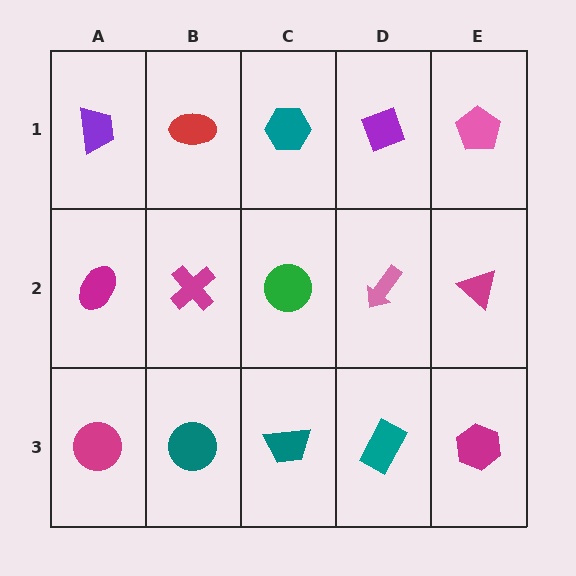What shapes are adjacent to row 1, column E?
A magenta triangle (row 2, column E), a purple diamond (row 1, column D).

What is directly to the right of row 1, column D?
A pink pentagon.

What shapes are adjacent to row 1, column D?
A pink arrow (row 2, column D), a teal hexagon (row 1, column C), a pink pentagon (row 1, column E).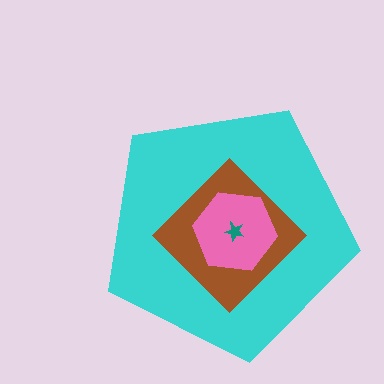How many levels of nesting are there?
4.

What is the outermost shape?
The cyan pentagon.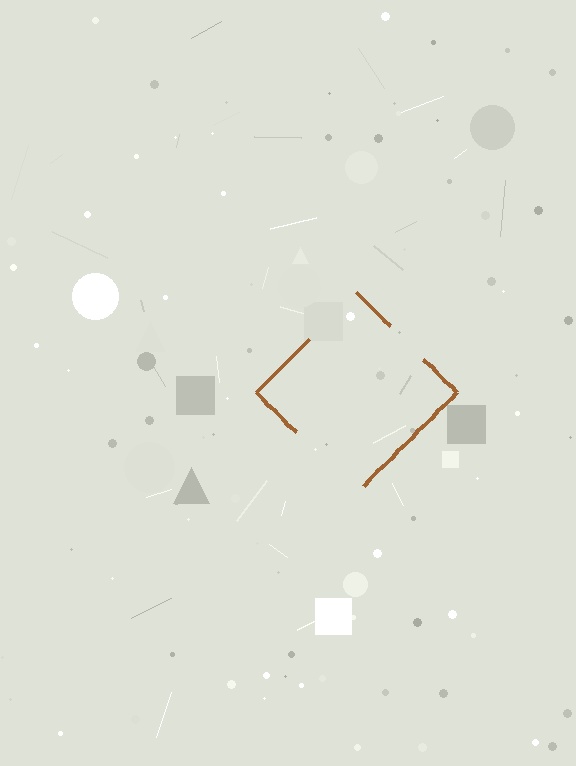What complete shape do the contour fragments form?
The contour fragments form a diamond.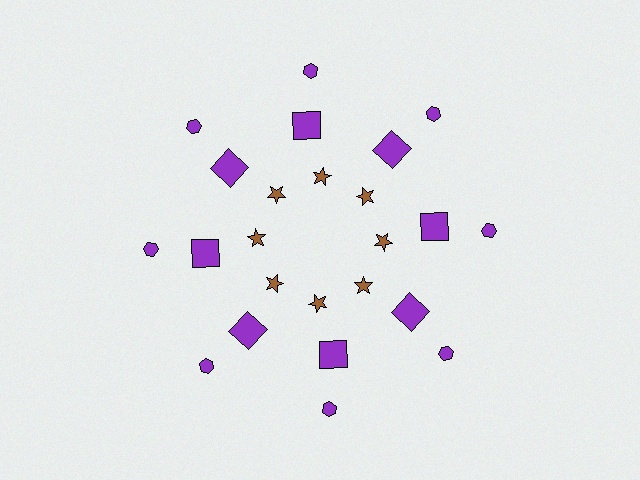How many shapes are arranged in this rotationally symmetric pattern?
There are 24 shapes, arranged in 8 groups of 3.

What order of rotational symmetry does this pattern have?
This pattern has 8-fold rotational symmetry.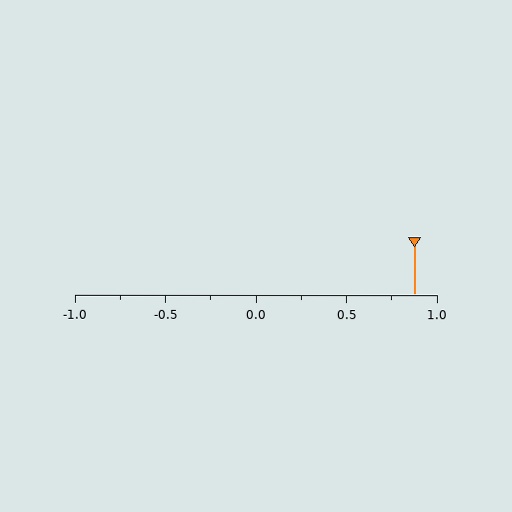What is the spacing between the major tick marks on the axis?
The major ticks are spaced 0.5 apart.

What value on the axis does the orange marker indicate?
The marker indicates approximately 0.88.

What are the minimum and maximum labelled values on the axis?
The axis runs from -1.0 to 1.0.